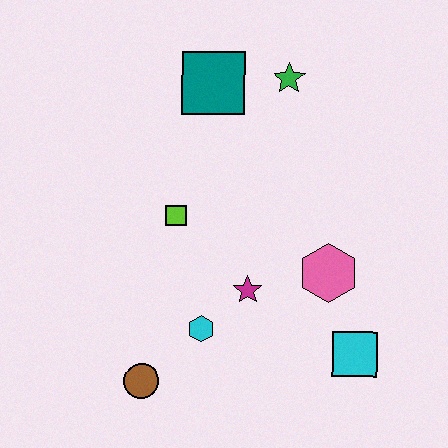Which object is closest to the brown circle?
The cyan hexagon is closest to the brown circle.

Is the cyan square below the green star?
Yes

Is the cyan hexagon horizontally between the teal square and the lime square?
Yes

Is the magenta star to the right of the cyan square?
No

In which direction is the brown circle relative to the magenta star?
The brown circle is to the left of the magenta star.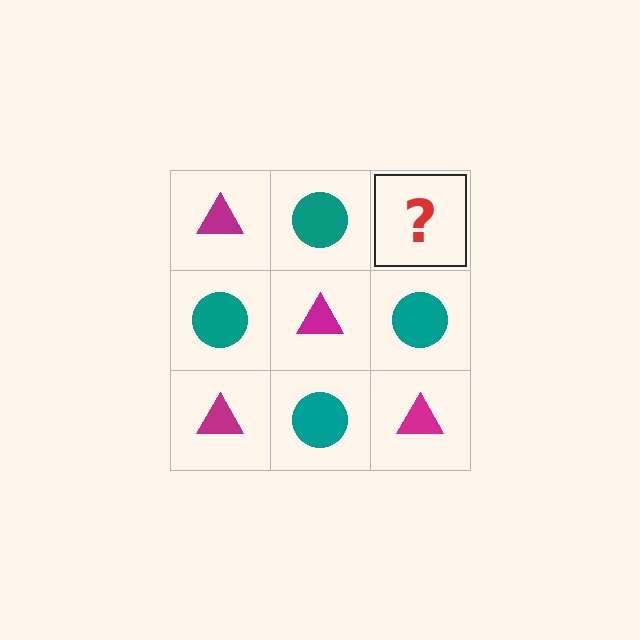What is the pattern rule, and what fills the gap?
The rule is that it alternates magenta triangle and teal circle in a checkerboard pattern. The gap should be filled with a magenta triangle.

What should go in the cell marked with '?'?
The missing cell should contain a magenta triangle.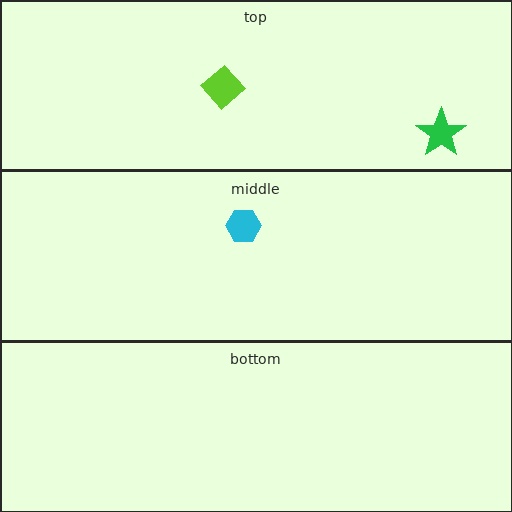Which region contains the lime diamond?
The top region.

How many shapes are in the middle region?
1.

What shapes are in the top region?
The lime diamond, the green star.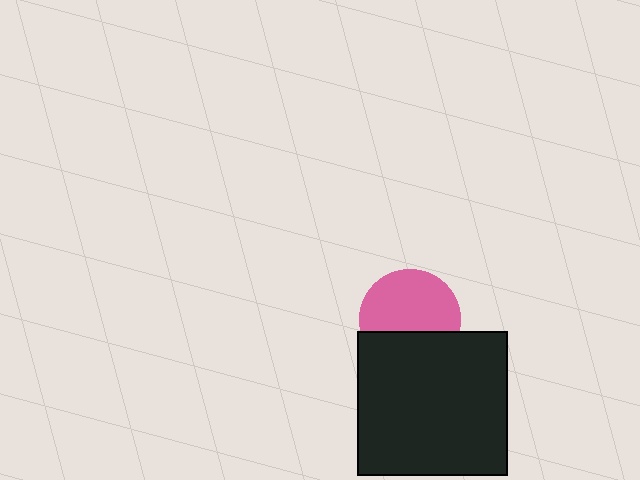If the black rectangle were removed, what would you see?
You would see the complete pink circle.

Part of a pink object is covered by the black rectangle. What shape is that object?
It is a circle.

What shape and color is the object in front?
The object in front is a black rectangle.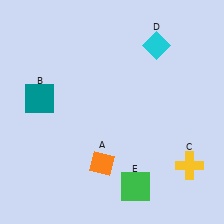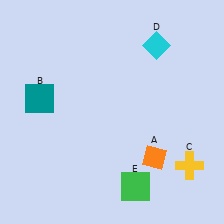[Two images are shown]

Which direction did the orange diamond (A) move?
The orange diamond (A) moved right.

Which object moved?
The orange diamond (A) moved right.